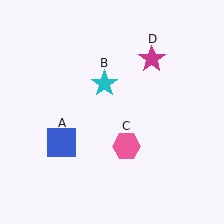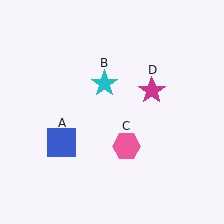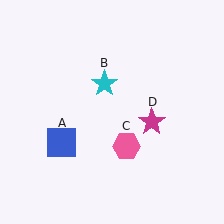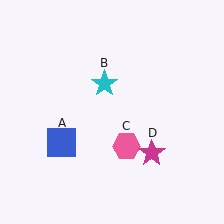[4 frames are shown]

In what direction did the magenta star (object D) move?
The magenta star (object D) moved down.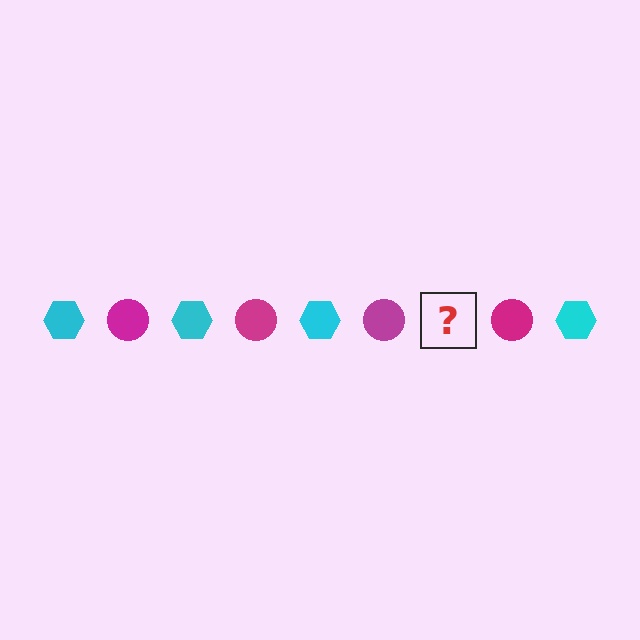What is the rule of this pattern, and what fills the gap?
The rule is that the pattern alternates between cyan hexagon and magenta circle. The gap should be filled with a cyan hexagon.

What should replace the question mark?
The question mark should be replaced with a cyan hexagon.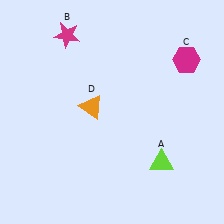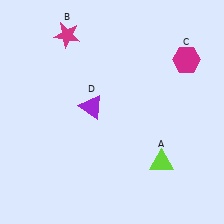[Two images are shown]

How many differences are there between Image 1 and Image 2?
There is 1 difference between the two images.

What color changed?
The triangle (D) changed from orange in Image 1 to purple in Image 2.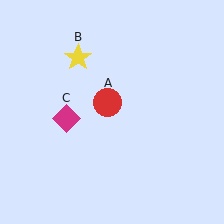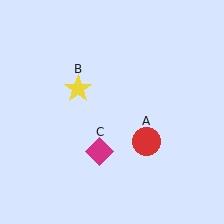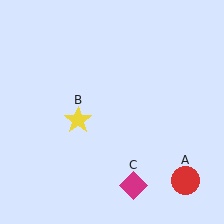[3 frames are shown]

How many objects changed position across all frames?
3 objects changed position: red circle (object A), yellow star (object B), magenta diamond (object C).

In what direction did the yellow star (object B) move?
The yellow star (object B) moved down.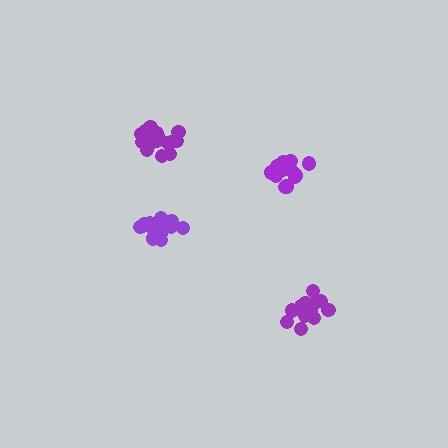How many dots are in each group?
Group 1: 15 dots, Group 2: 20 dots, Group 3: 18 dots, Group 4: 15 dots (68 total).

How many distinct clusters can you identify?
There are 4 distinct clusters.